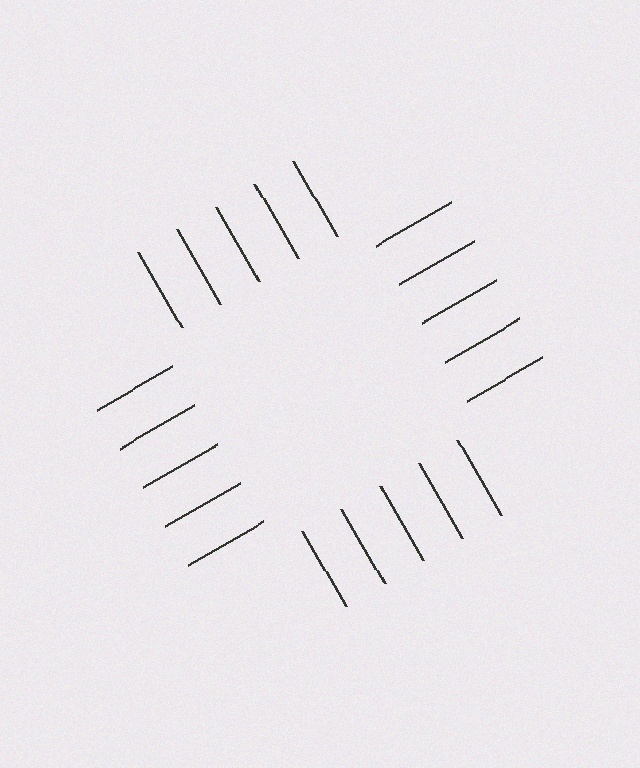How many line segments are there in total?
20 — 5 along each of the 4 edges.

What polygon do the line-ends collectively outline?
An illusory square — the line segments terminate on its edges but no continuous stroke is drawn.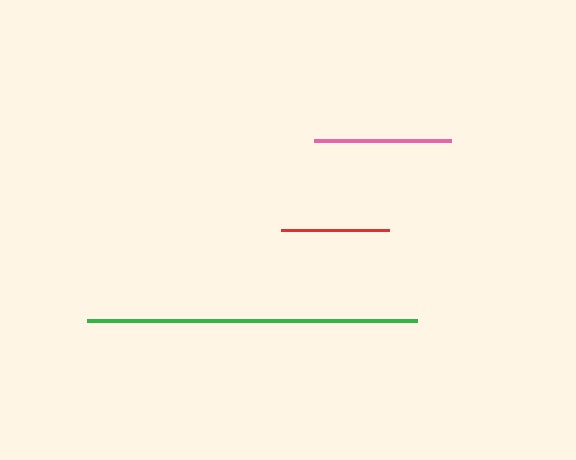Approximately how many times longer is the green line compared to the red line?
The green line is approximately 3.1 times the length of the red line.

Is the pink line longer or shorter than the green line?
The green line is longer than the pink line.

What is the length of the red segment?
The red segment is approximately 108 pixels long.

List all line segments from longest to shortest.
From longest to shortest: green, pink, red.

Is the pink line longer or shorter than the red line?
The pink line is longer than the red line.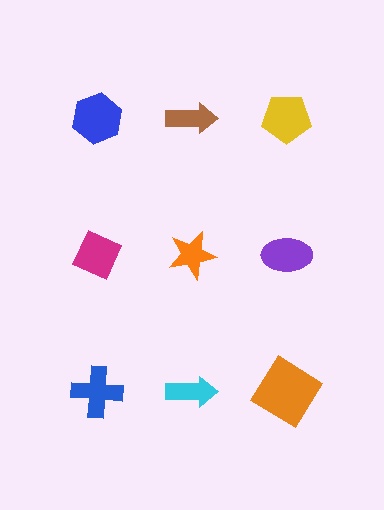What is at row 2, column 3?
A purple ellipse.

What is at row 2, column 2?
An orange star.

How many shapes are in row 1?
3 shapes.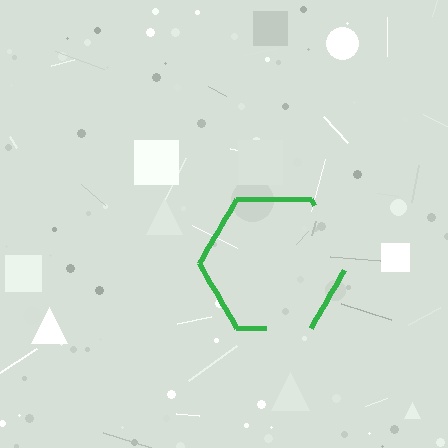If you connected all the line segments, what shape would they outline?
They would outline a hexagon.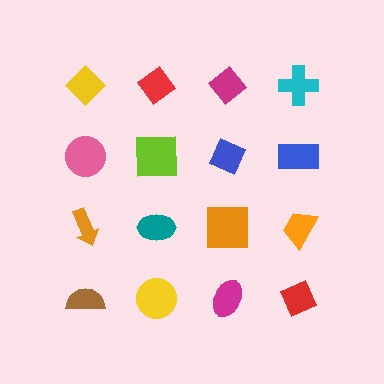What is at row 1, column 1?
A yellow diamond.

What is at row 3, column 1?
An orange arrow.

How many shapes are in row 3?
4 shapes.